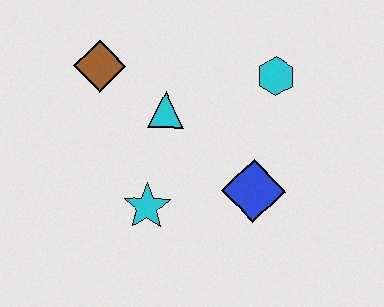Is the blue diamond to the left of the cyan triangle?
No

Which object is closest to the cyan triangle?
The brown diamond is closest to the cyan triangle.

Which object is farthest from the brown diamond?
The blue diamond is farthest from the brown diamond.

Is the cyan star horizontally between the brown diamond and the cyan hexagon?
Yes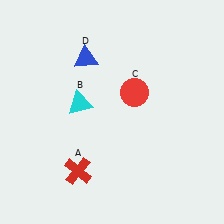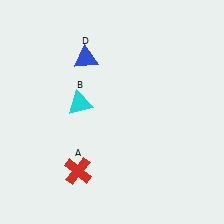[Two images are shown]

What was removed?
The red circle (C) was removed in Image 2.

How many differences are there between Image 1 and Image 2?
There is 1 difference between the two images.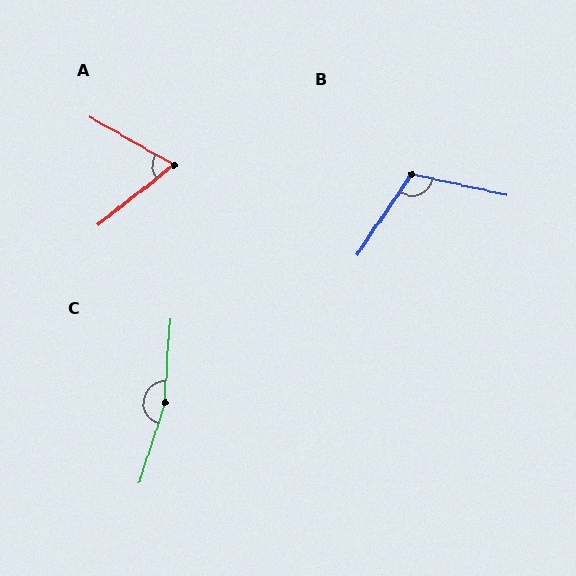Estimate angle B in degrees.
Approximately 111 degrees.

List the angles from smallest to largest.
A (68°), B (111°), C (165°).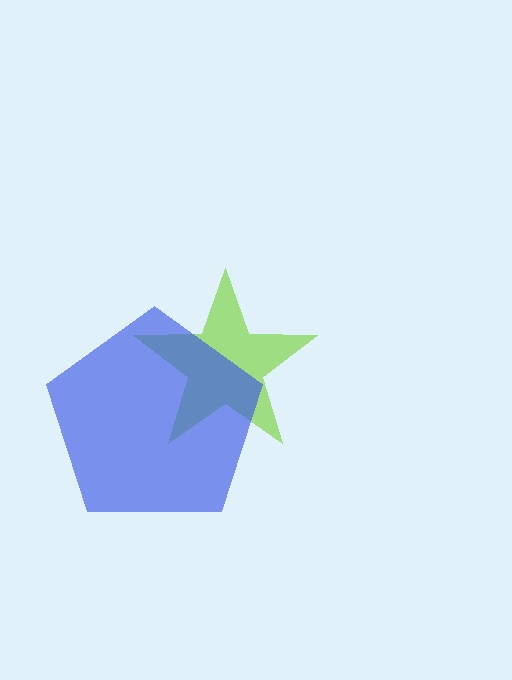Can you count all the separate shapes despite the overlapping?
Yes, there are 2 separate shapes.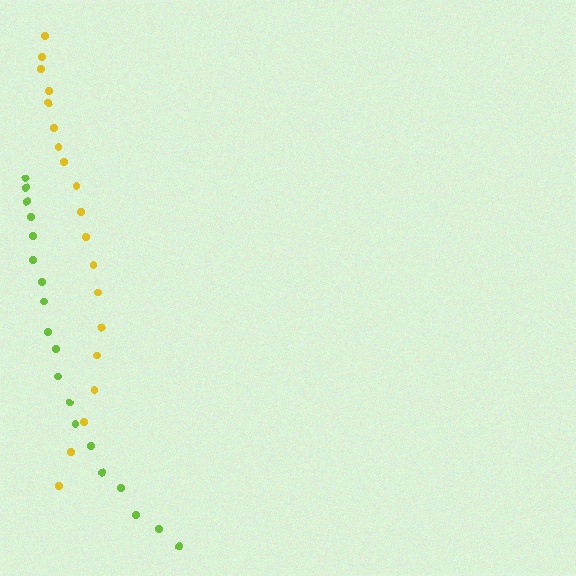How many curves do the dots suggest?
There are 2 distinct paths.